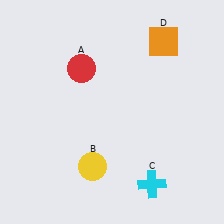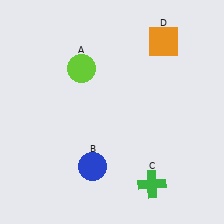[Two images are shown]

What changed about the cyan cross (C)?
In Image 1, C is cyan. In Image 2, it changed to green.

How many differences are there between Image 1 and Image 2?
There are 3 differences between the two images.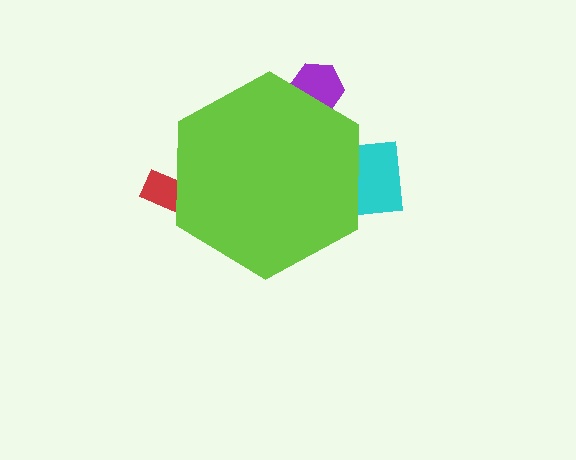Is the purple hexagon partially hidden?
Yes, the purple hexagon is partially hidden behind the lime hexagon.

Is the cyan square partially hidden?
Yes, the cyan square is partially hidden behind the lime hexagon.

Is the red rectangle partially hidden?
Yes, the red rectangle is partially hidden behind the lime hexagon.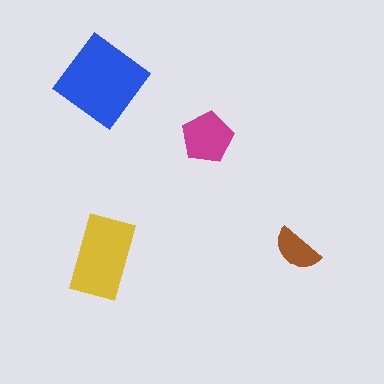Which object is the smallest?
The brown semicircle.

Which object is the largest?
The blue diamond.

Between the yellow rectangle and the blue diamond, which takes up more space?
The blue diamond.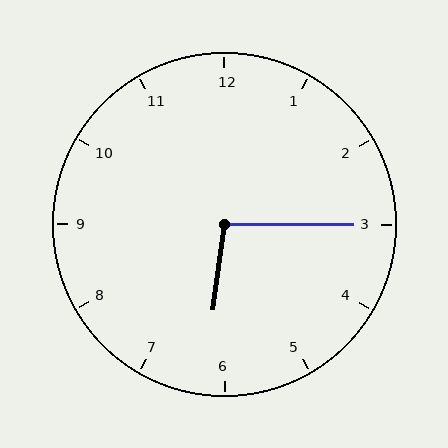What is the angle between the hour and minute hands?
Approximately 98 degrees.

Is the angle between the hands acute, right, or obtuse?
It is obtuse.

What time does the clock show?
6:15.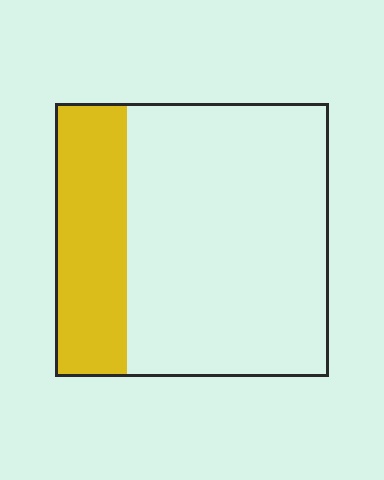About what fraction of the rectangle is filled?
About one quarter (1/4).